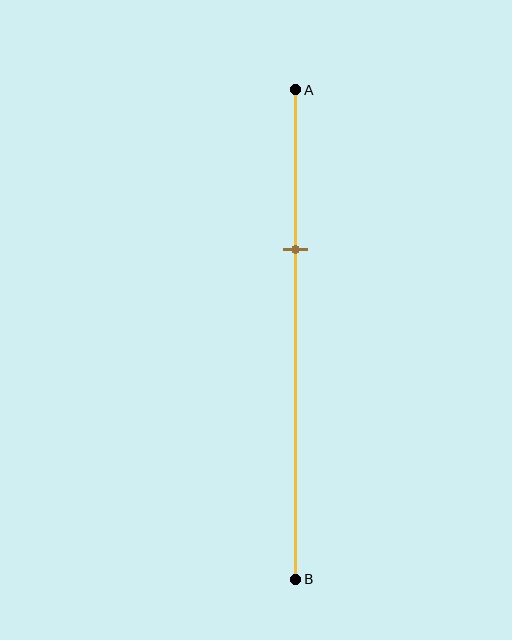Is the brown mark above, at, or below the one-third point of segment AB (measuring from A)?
The brown mark is approximately at the one-third point of segment AB.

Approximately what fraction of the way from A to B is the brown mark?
The brown mark is approximately 35% of the way from A to B.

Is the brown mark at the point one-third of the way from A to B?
Yes, the mark is approximately at the one-third point.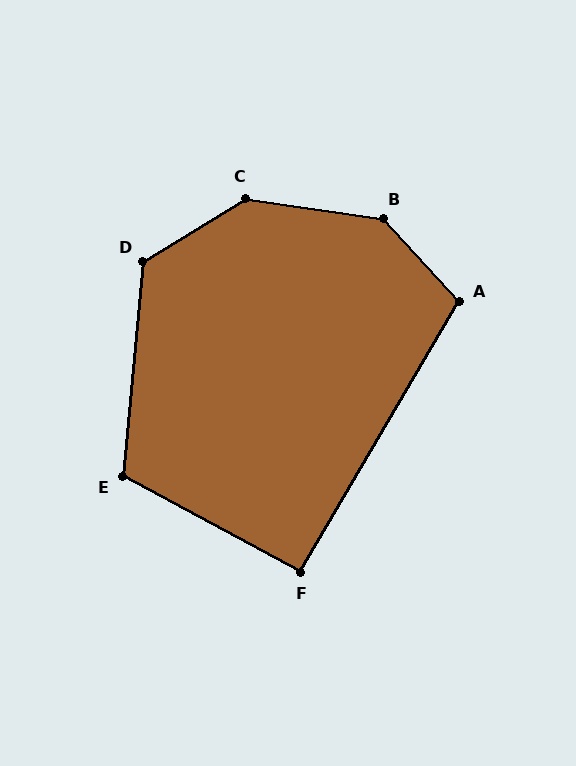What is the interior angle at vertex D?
Approximately 127 degrees (obtuse).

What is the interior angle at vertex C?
Approximately 140 degrees (obtuse).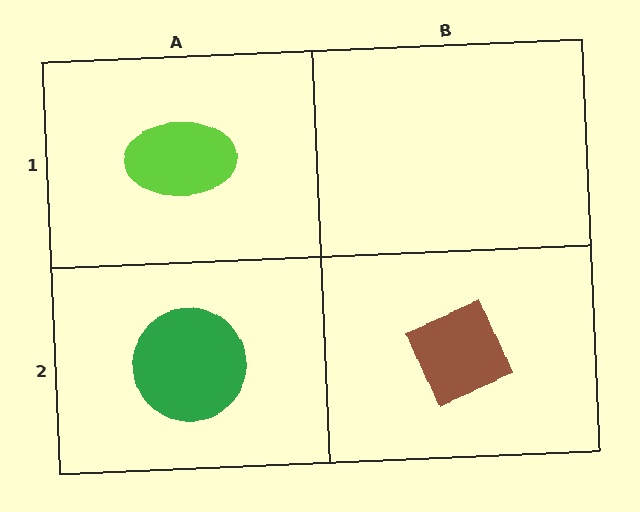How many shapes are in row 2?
2 shapes.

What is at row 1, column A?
A lime ellipse.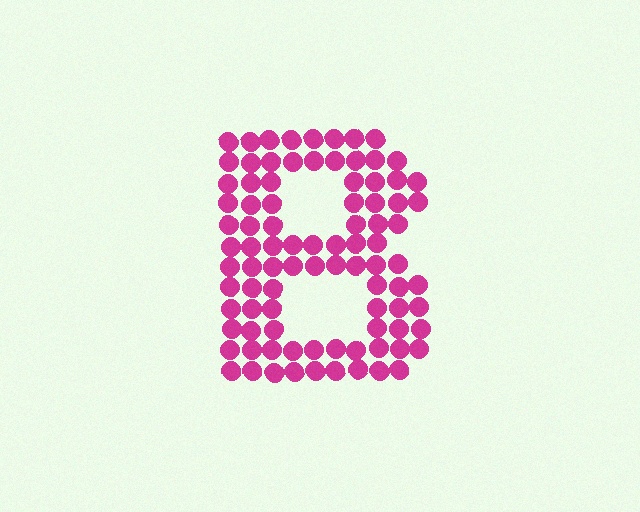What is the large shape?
The large shape is the letter B.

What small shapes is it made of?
It is made of small circles.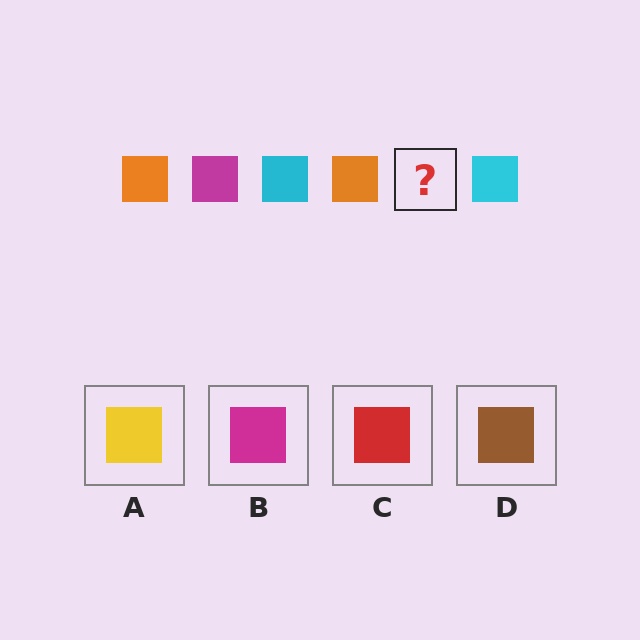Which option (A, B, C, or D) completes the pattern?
B.